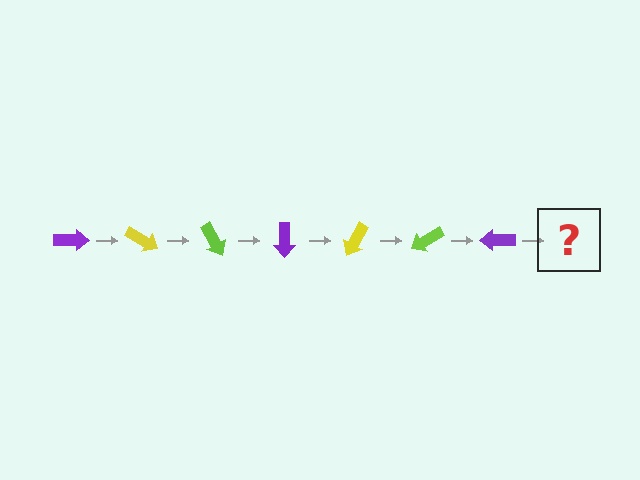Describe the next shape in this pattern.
It should be a yellow arrow, rotated 210 degrees from the start.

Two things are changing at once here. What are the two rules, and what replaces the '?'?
The two rules are that it rotates 30 degrees each step and the color cycles through purple, yellow, and lime. The '?' should be a yellow arrow, rotated 210 degrees from the start.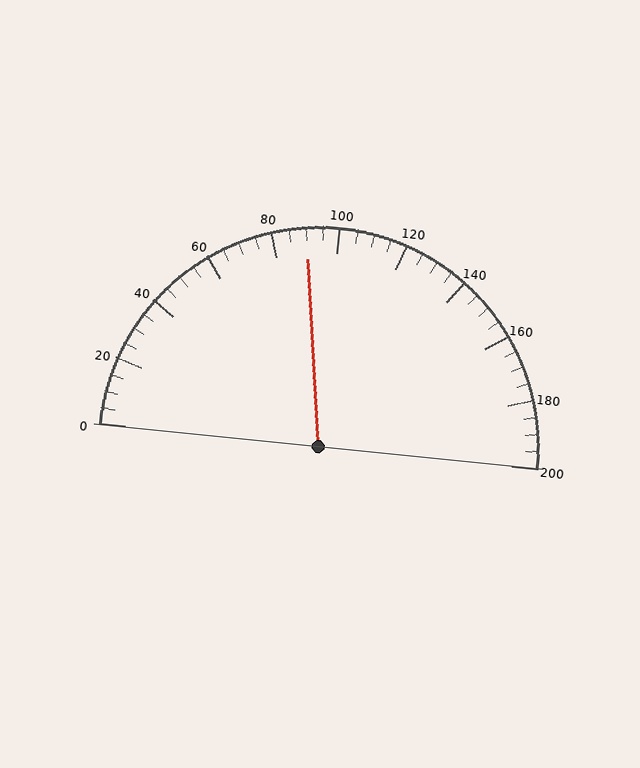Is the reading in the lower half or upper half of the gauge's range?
The reading is in the lower half of the range (0 to 200).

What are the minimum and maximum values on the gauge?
The gauge ranges from 0 to 200.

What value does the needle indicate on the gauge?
The needle indicates approximately 90.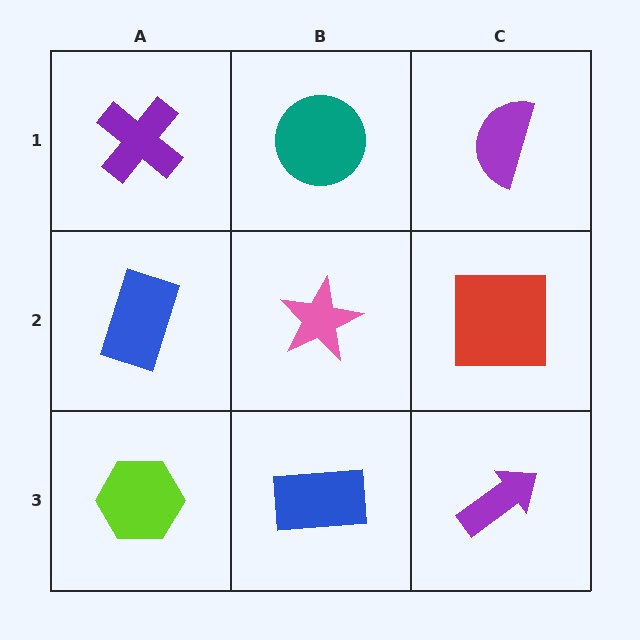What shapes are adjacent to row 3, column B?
A pink star (row 2, column B), a lime hexagon (row 3, column A), a purple arrow (row 3, column C).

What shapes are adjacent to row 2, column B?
A teal circle (row 1, column B), a blue rectangle (row 3, column B), a blue rectangle (row 2, column A), a red square (row 2, column C).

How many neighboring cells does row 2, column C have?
3.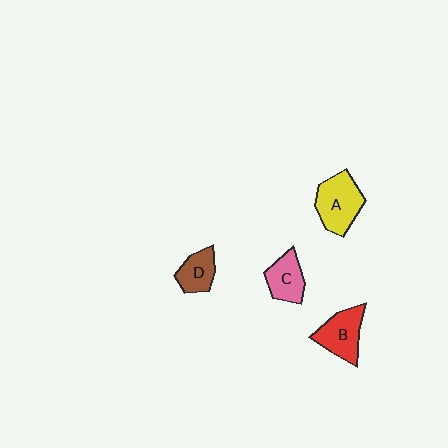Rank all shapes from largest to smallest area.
From largest to smallest: A (yellow), B (red), C (pink), D (brown).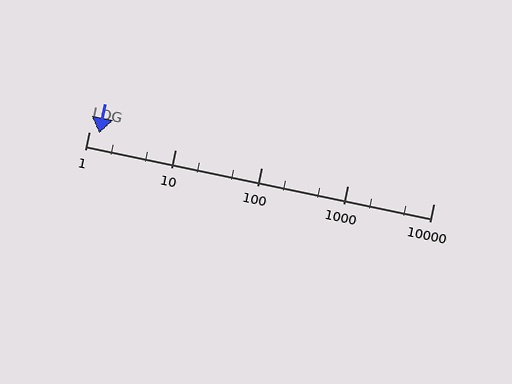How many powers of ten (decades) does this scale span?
The scale spans 4 decades, from 1 to 10000.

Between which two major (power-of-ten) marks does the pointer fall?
The pointer is between 1 and 10.